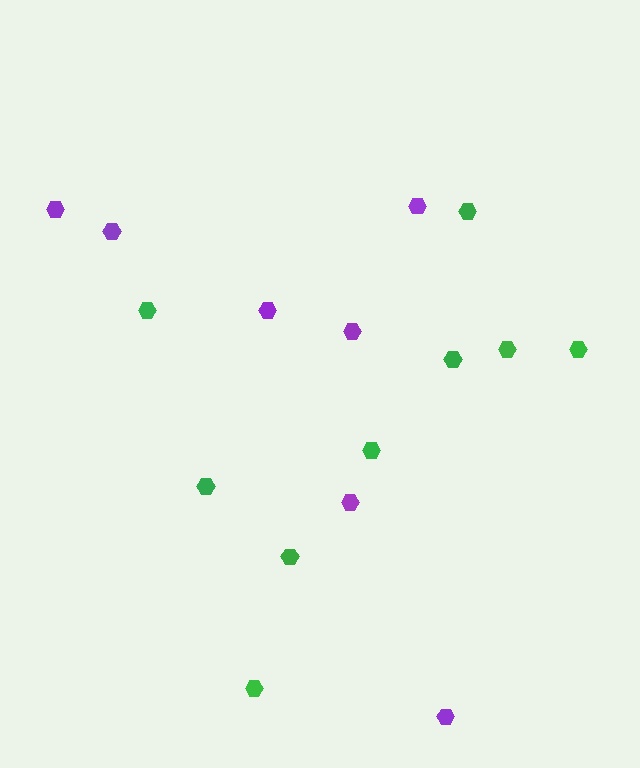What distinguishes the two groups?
There are 2 groups: one group of purple hexagons (7) and one group of green hexagons (9).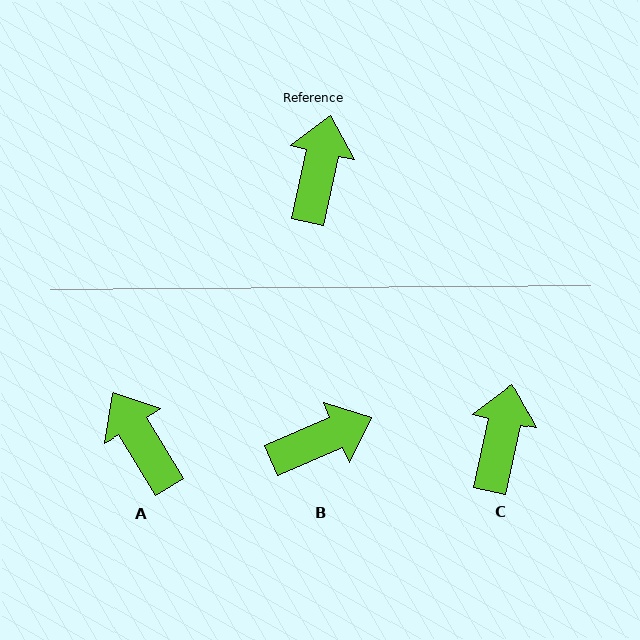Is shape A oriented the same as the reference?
No, it is off by about 43 degrees.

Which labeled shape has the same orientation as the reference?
C.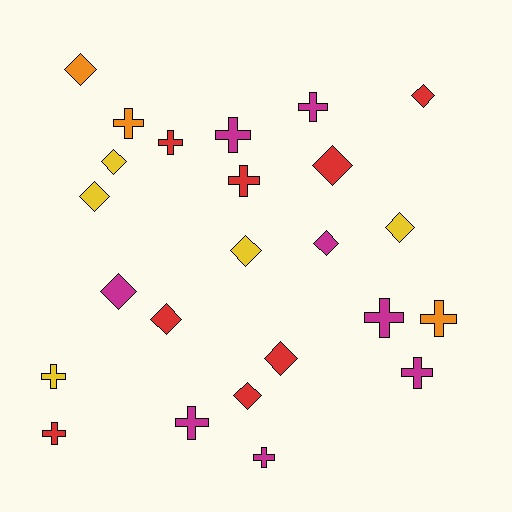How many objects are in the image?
There are 24 objects.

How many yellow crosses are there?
There is 1 yellow cross.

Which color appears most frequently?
Magenta, with 8 objects.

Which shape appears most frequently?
Cross, with 12 objects.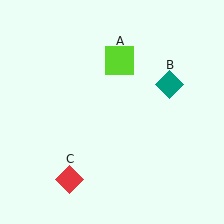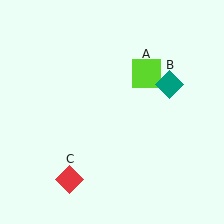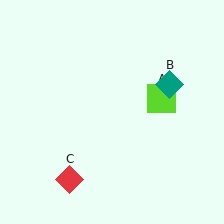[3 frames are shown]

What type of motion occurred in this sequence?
The lime square (object A) rotated clockwise around the center of the scene.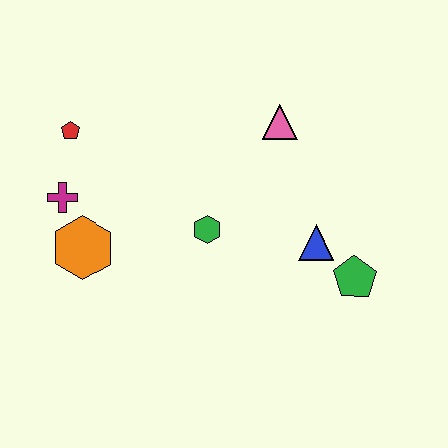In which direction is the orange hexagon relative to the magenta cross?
The orange hexagon is below the magenta cross.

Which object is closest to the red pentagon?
The magenta cross is closest to the red pentagon.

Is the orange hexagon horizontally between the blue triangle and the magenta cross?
Yes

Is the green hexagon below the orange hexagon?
No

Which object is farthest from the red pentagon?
The green pentagon is farthest from the red pentagon.